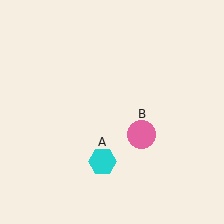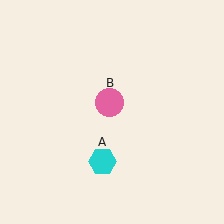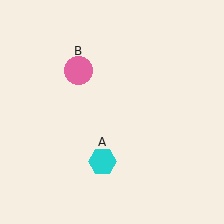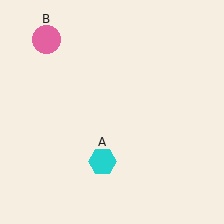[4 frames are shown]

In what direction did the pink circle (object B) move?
The pink circle (object B) moved up and to the left.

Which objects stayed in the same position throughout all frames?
Cyan hexagon (object A) remained stationary.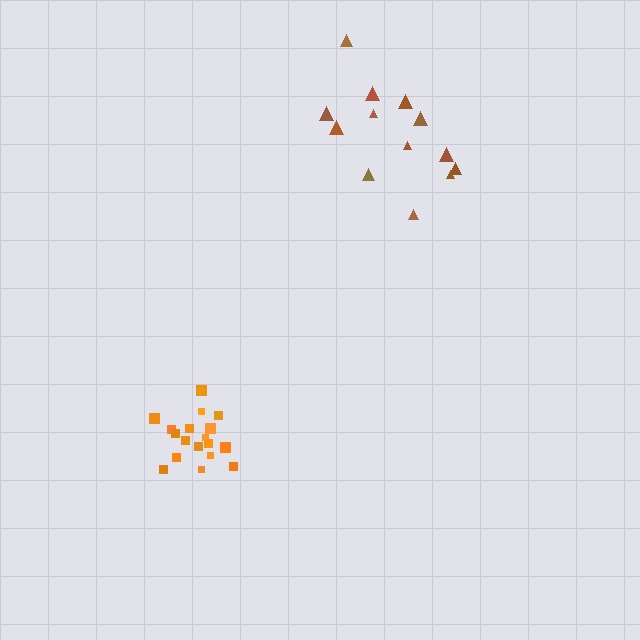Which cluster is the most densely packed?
Orange.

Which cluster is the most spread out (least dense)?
Brown.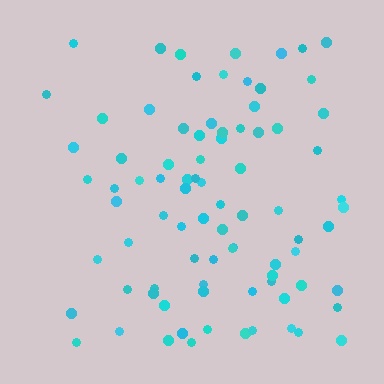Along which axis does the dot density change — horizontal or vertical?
Horizontal.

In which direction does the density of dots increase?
From left to right, with the right side densest.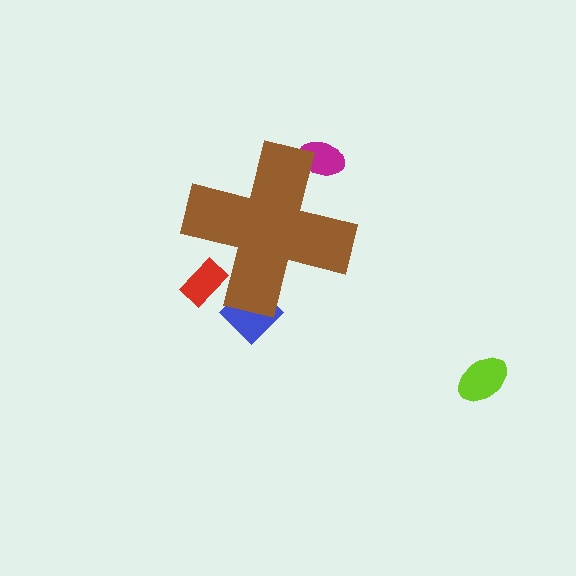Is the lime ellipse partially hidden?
No, the lime ellipse is fully visible.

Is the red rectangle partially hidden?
Yes, the red rectangle is partially hidden behind the brown cross.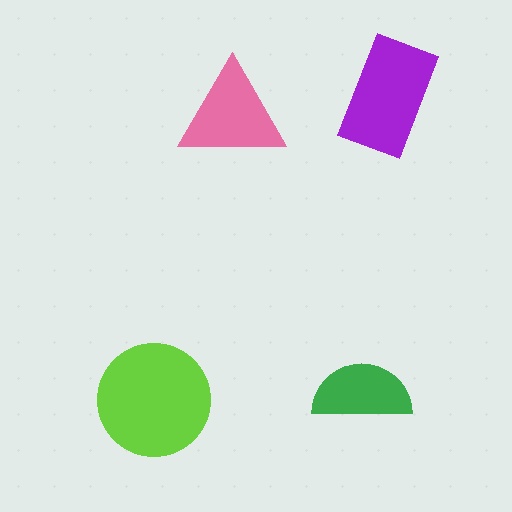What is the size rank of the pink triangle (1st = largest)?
3rd.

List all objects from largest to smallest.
The lime circle, the purple rectangle, the pink triangle, the green semicircle.